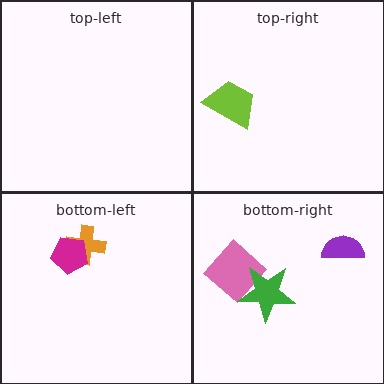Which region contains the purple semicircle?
The bottom-right region.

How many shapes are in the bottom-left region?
2.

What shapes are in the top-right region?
The lime trapezoid.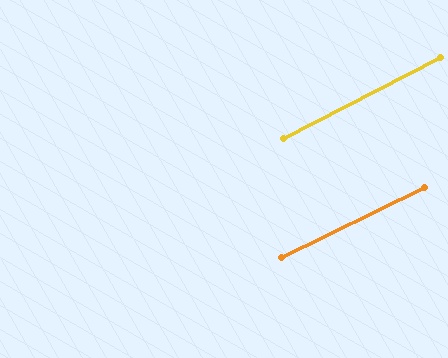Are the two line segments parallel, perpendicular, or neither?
Parallel — their directions differ by only 1.0°.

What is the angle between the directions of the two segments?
Approximately 1 degree.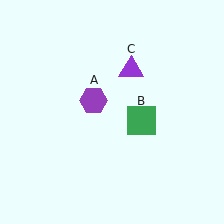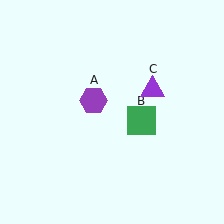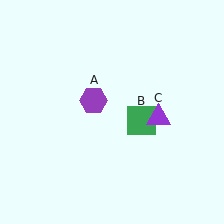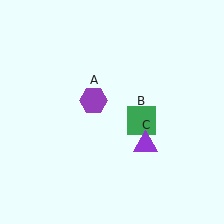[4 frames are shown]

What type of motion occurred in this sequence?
The purple triangle (object C) rotated clockwise around the center of the scene.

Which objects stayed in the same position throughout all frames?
Purple hexagon (object A) and green square (object B) remained stationary.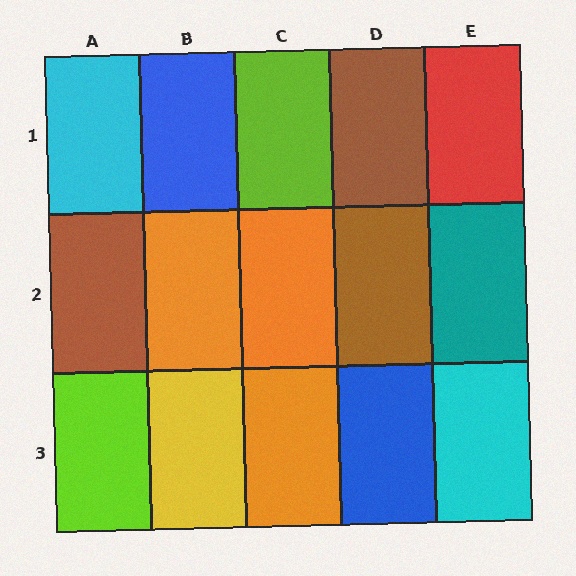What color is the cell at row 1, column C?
Lime.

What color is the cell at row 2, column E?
Teal.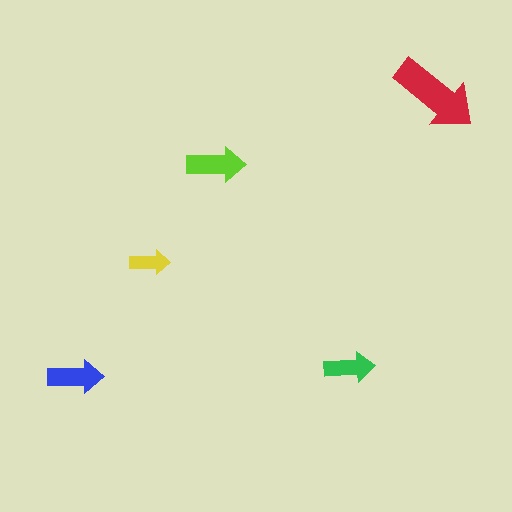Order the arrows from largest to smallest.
the red one, the lime one, the blue one, the green one, the yellow one.